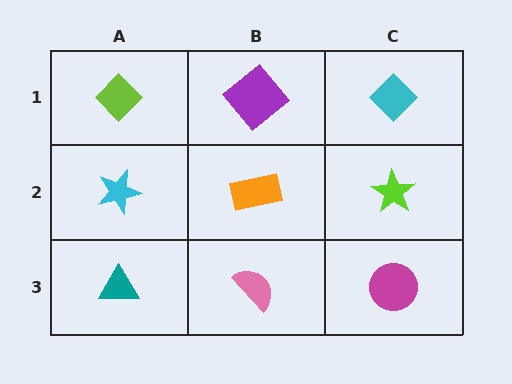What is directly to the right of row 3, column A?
A pink semicircle.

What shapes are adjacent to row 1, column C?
A lime star (row 2, column C), a purple diamond (row 1, column B).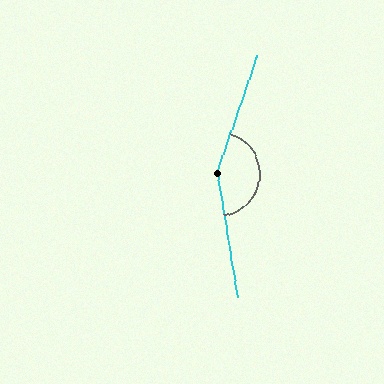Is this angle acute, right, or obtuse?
It is obtuse.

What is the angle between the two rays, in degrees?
Approximately 152 degrees.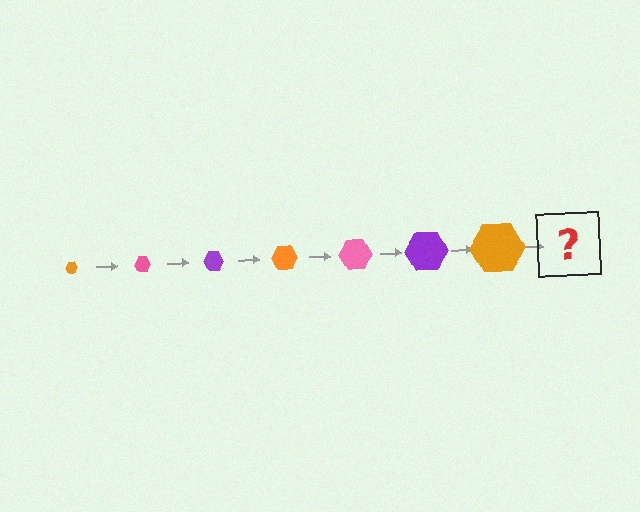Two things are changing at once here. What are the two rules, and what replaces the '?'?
The two rules are that the hexagon grows larger each step and the color cycles through orange, pink, and purple. The '?' should be a pink hexagon, larger than the previous one.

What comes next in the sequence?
The next element should be a pink hexagon, larger than the previous one.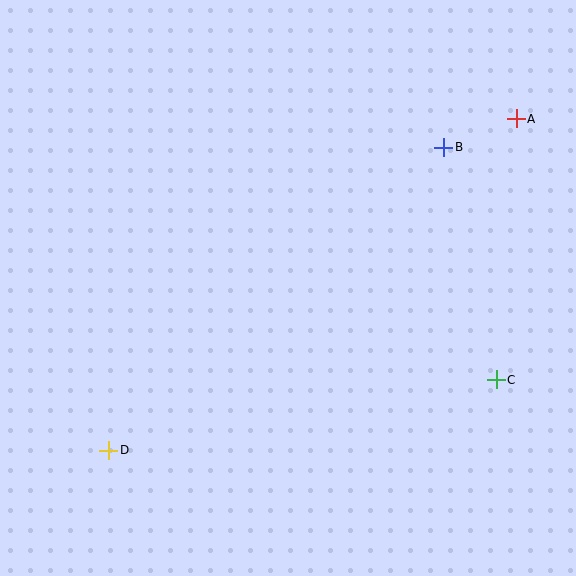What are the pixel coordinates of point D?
Point D is at (109, 450).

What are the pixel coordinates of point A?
Point A is at (516, 119).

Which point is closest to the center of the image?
Point B at (444, 147) is closest to the center.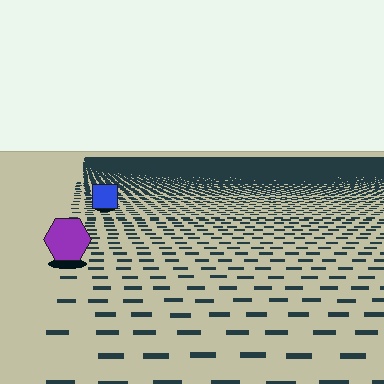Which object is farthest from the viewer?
The blue square is farthest from the viewer. It appears smaller and the ground texture around it is denser.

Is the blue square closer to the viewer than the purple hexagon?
No. The purple hexagon is closer — you can tell from the texture gradient: the ground texture is coarser near it.